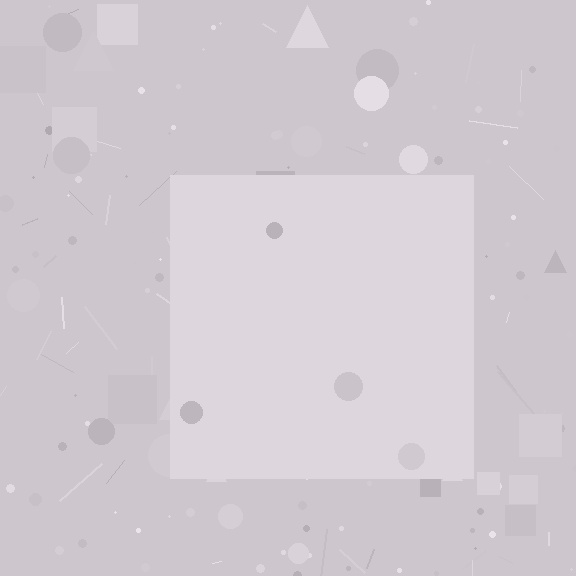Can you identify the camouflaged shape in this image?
The camouflaged shape is a square.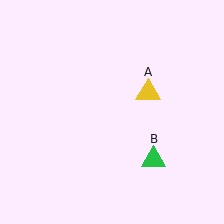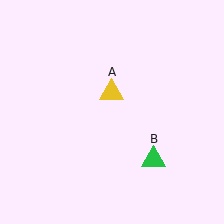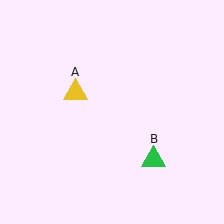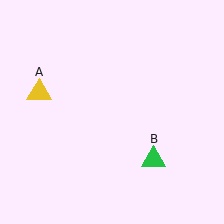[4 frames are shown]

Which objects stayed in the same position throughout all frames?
Green triangle (object B) remained stationary.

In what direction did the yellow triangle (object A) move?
The yellow triangle (object A) moved left.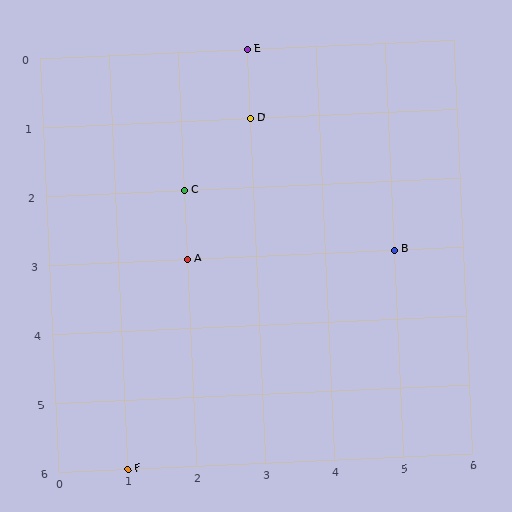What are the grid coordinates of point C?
Point C is at grid coordinates (2, 2).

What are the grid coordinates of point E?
Point E is at grid coordinates (3, 0).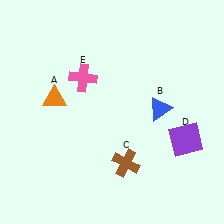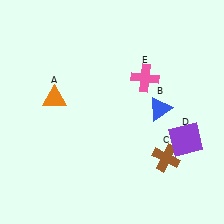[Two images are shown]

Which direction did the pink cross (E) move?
The pink cross (E) moved right.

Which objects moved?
The objects that moved are: the brown cross (C), the pink cross (E).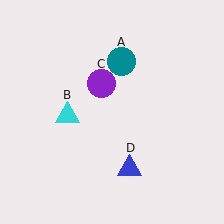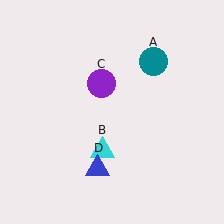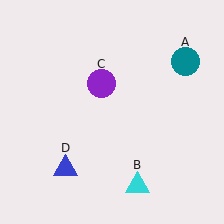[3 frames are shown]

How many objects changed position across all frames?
3 objects changed position: teal circle (object A), cyan triangle (object B), blue triangle (object D).